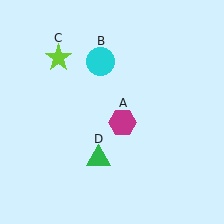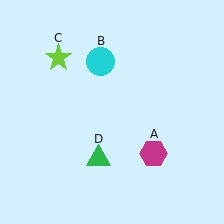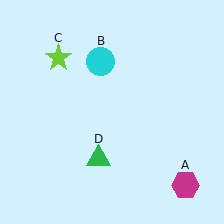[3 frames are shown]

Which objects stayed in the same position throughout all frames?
Cyan circle (object B) and lime star (object C) and green triangle (object D) remained stationary.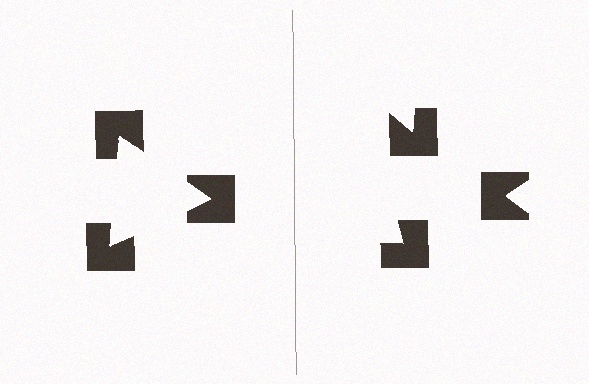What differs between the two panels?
The notched squares are positioned identically on both sides; only the wedge orientations differ. On the left they align to a triangle; on the right they are misaligned.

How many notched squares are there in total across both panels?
6 — 3 on each side.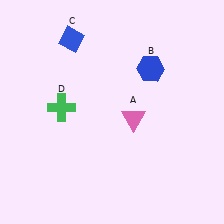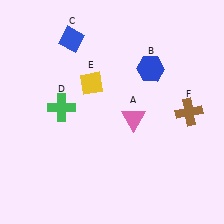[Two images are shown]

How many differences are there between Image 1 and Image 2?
There are 2 differences between the two images.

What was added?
A yellow diamond (E), a brown cross (F) were added in Image 2.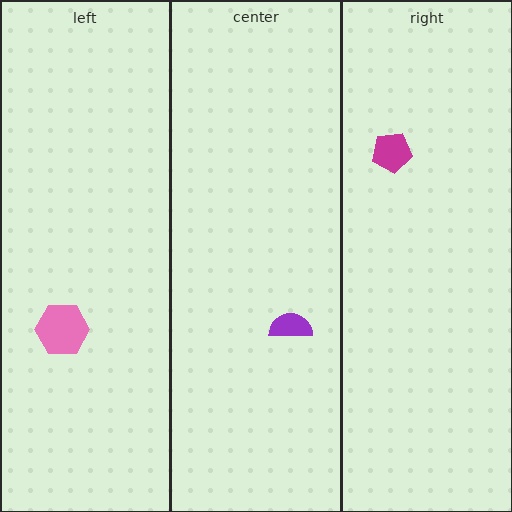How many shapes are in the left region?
1.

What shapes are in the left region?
The pink hexagon.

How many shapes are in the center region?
1.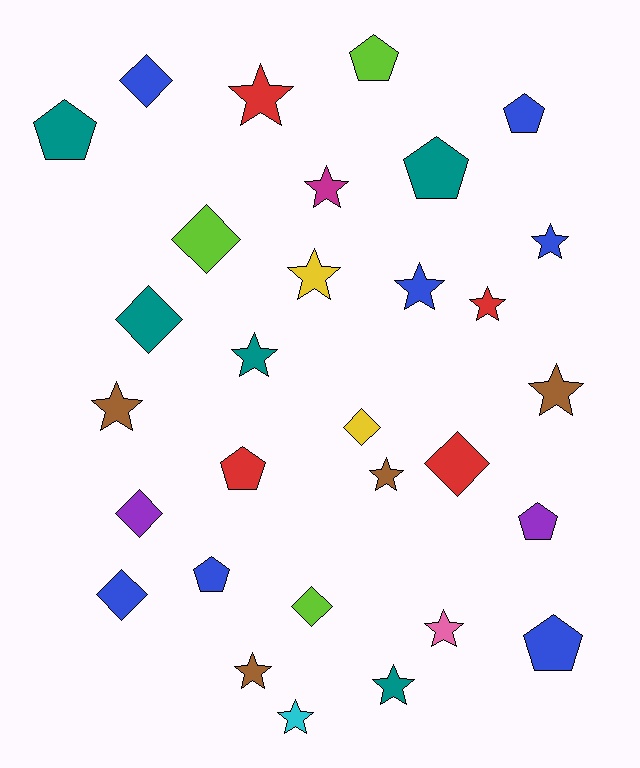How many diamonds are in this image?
There are 8 diamonds.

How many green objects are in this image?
There are no green objects.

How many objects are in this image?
There are 30 objects.